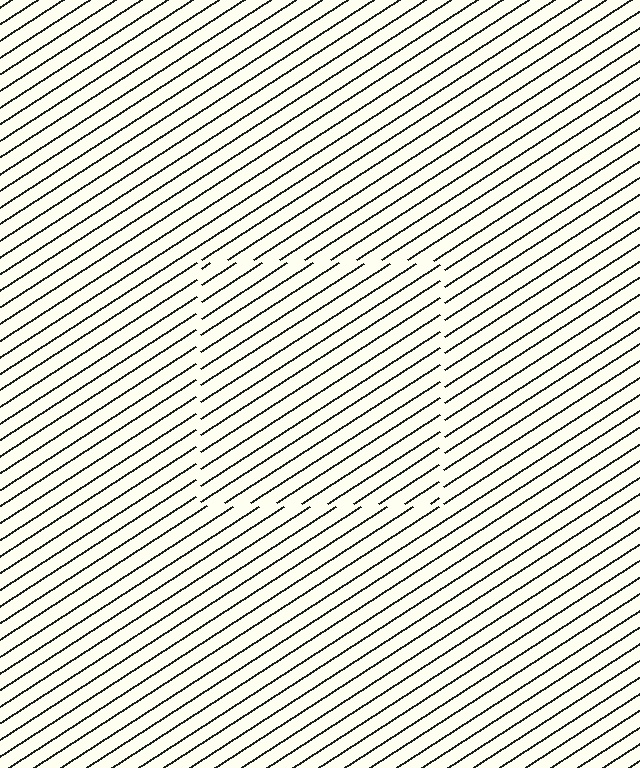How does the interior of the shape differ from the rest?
The interior of the shape contains the same grating, shifted by half a period — the contour is defined by the phase discontinuity where line-ends from the inner and outer gratings abut.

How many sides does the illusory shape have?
4 sides — the line-ends trace a square.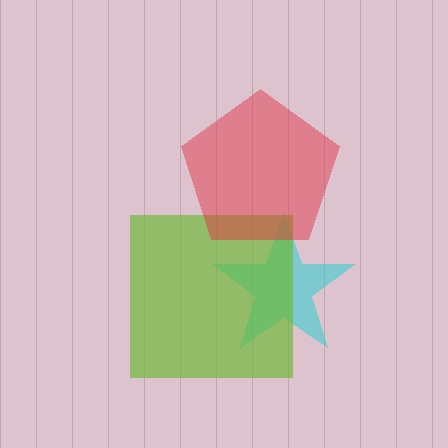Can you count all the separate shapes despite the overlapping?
Yes, there are 3 separate shapes.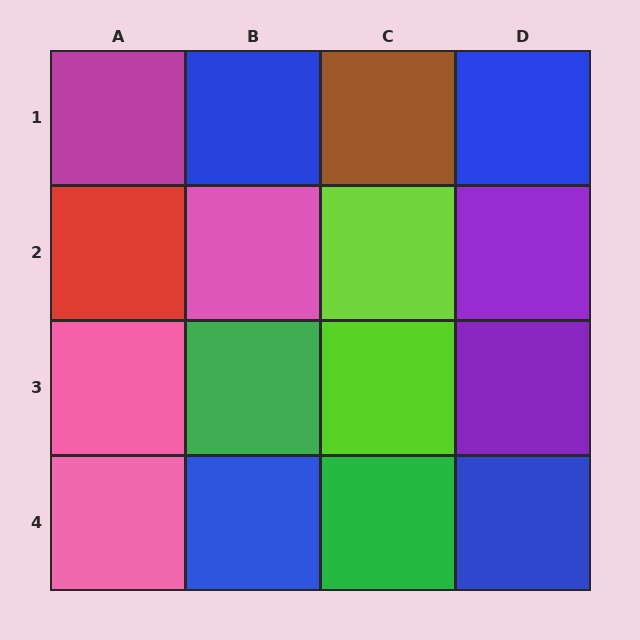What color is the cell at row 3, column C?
Lime.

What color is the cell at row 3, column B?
Green.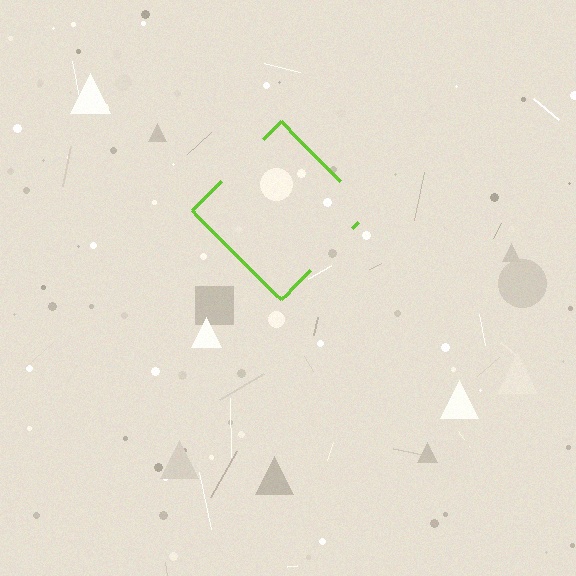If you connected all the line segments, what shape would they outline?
They would outline a diamond.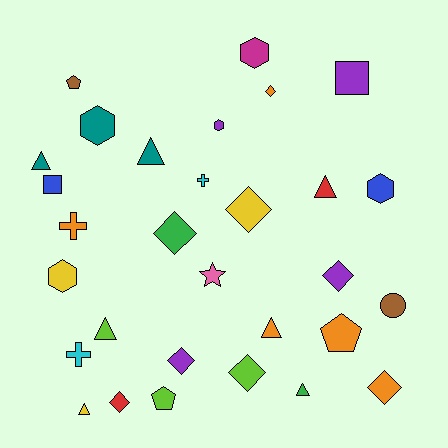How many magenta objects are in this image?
There is 1 magenta object.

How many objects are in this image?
There are 30 objects.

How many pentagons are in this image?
There are 3 pentagons.